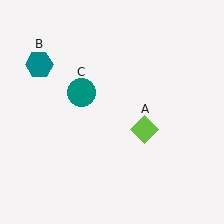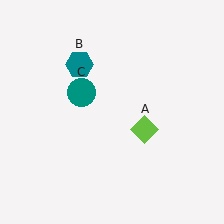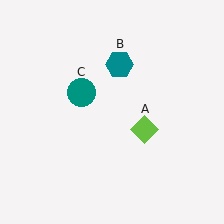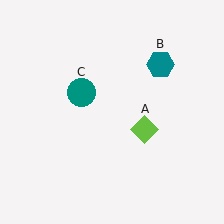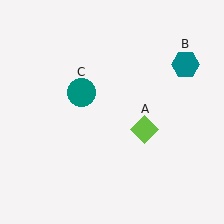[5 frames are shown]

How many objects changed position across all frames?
1 object changed position: teal hexagon (object B).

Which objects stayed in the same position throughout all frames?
Lime diamond (object A) and teal circle (object C) remained stationary.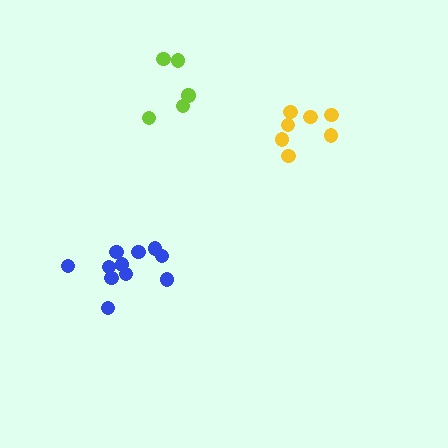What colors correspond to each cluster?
The clusters are colored: yellow, blue, lime.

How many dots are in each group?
Group 1: 7 dots, Group 2: 11 dots, Group 3: 5 dots (23 total).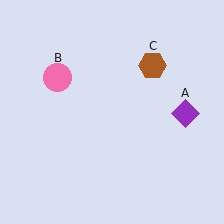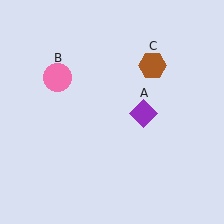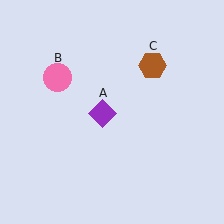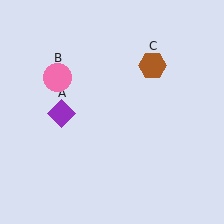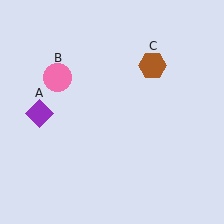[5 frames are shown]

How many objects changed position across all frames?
1 object changed position: purple diamond (object A).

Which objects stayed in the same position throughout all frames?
Pink circle (object B) and brown hexagon (object C) remained stationary.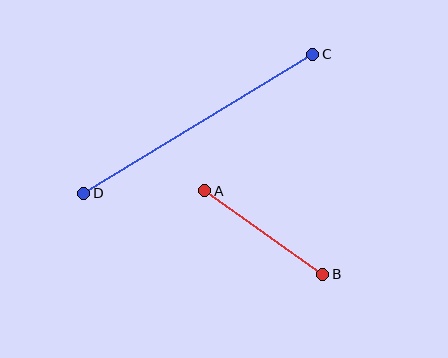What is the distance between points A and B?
The distance is approximately 145 pixels.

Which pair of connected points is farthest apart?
Points C and D are farthest apart.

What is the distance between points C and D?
The distance is approximately 268 pixels.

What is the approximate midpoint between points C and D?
The midpoint is at approximately (198, 124) pixels.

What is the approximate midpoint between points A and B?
The midpoint is at approximately (264, 233) pixels.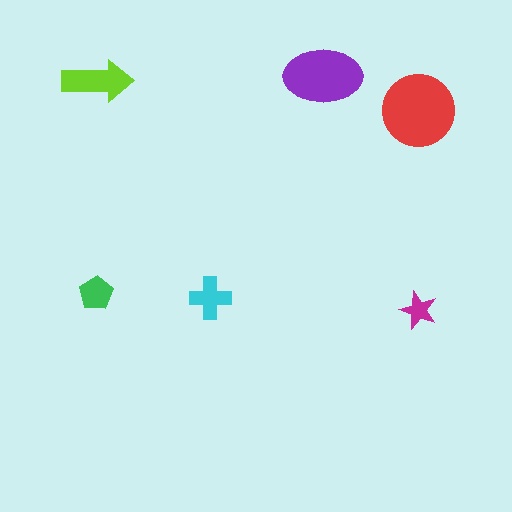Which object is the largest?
The red circle.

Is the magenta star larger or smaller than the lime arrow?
Smaller.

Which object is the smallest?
The magenta star.